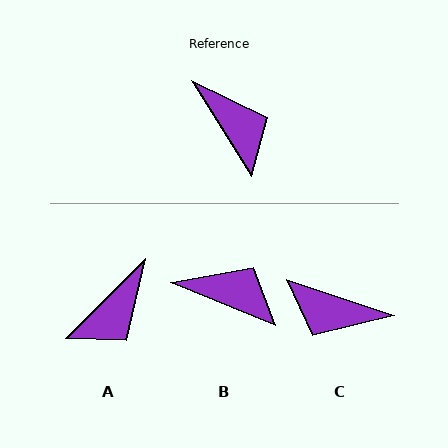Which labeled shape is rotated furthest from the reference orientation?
C, about 140 degrees away.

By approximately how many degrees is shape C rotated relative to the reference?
Approximately 140 degrees clockwise.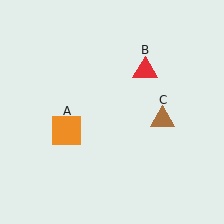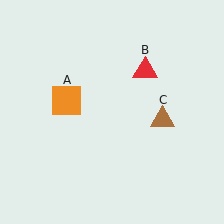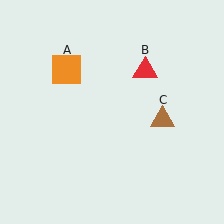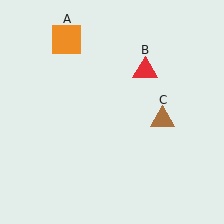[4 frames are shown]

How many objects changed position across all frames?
1 object changed position: orange square (object A).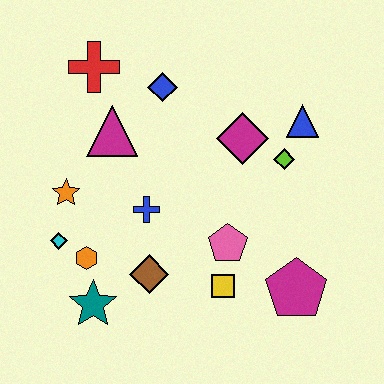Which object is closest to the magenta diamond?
The lime diamond is closest to the magenta diamond.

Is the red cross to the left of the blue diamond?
Yes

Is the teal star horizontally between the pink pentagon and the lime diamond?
No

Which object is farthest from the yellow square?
The red cross is farthest from the yellow square.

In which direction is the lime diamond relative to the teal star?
The lime diamond is to the right of the teal star.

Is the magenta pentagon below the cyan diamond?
Yes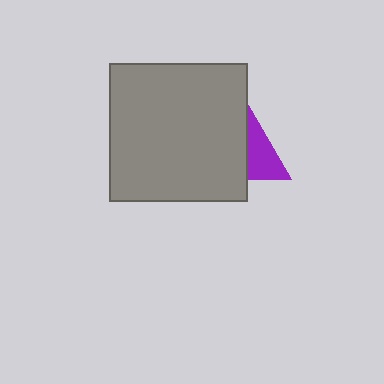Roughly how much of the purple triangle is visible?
A small part of it is visible (roughly 44%).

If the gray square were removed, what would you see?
You would see the complete purple triangle.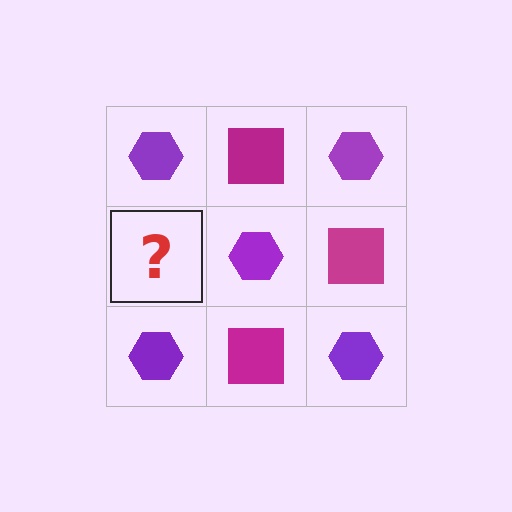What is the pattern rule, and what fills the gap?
The rule is that it alternates purple hexagon and magenta square in a checkerboard pattern. The gap should be filled with a magenta square.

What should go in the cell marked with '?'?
The missing cell should contain a magenta square.